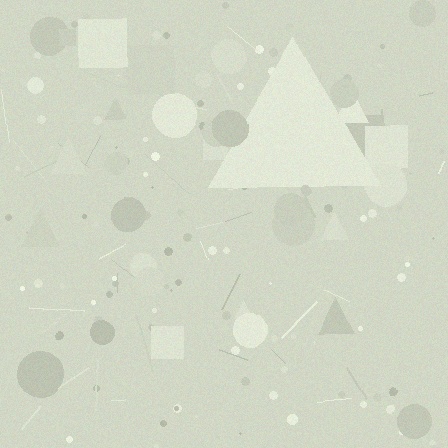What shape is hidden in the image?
A triangle is hidden in the image.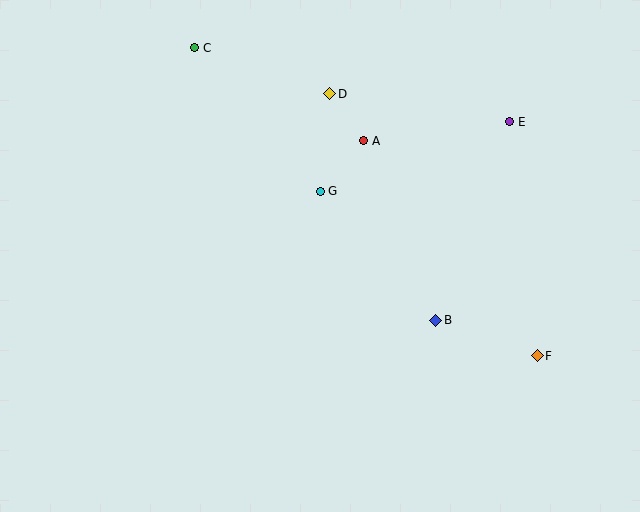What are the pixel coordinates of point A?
Point A is at (364, 141).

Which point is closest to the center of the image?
Point G at (320, 191) is closest to the center.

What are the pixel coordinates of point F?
Point F is at (537, 356).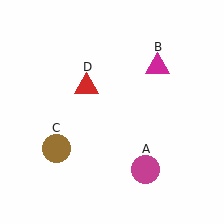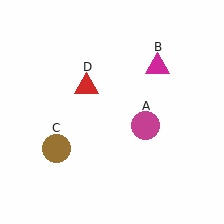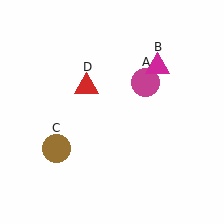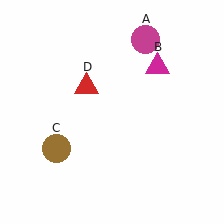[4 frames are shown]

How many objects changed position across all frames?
1 object changed position: magenta circle (object A).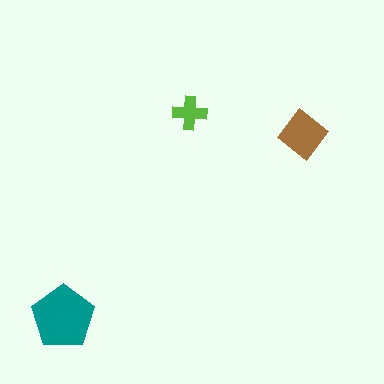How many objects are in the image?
There are 3 objects in the image.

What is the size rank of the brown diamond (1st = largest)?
2nd.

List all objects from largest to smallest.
The teal pentagon, the brown diamond, the lime cross.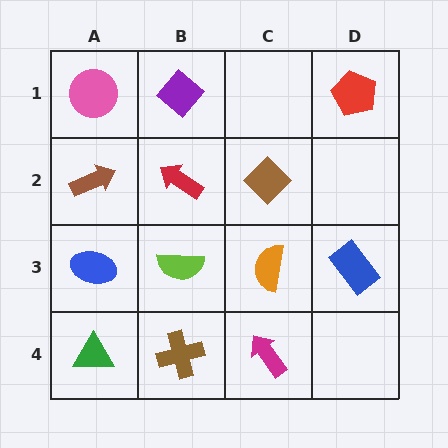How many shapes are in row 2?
3 shapes.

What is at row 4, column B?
A brown cross.